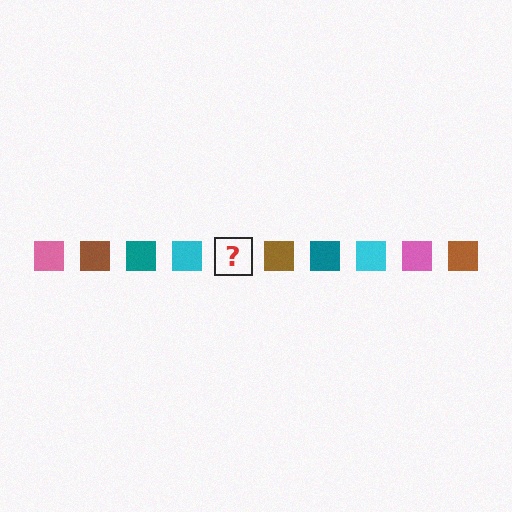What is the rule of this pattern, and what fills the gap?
The rule is that the pattern cycles through pink, brown, teal, cyan squares. The gap should be filled with a pink square.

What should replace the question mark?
The question mark should be replaced with a pink square.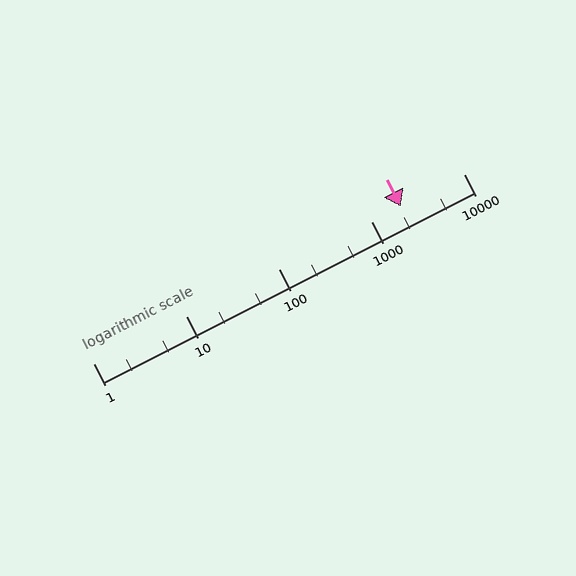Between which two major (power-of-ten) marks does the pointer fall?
The pointer is between 1000 and 10000.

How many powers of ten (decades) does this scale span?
The scale spans 4 decades, from 1 to 10000.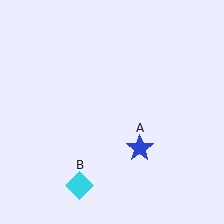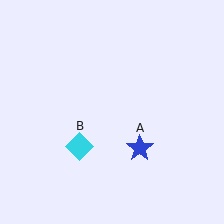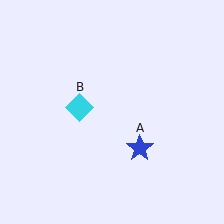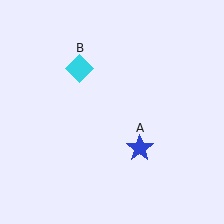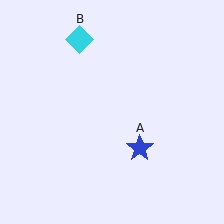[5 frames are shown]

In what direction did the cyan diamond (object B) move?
The cyan diamond (object B) moved up.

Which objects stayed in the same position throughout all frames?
Blue star (object A) remained stationary.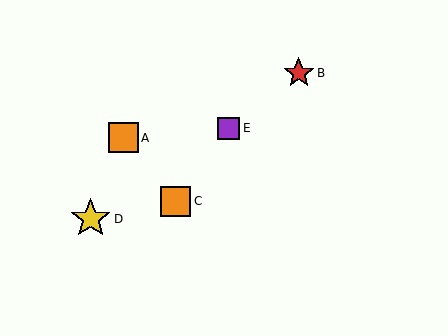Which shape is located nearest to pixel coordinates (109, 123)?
The orange square (labeled A) at (123, 138) is nearest to that location.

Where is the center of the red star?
The center of the red star is at (299, 73).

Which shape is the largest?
The yellow star (labeled D) is the largest.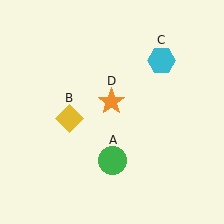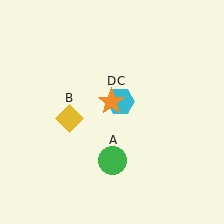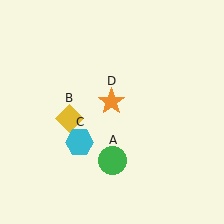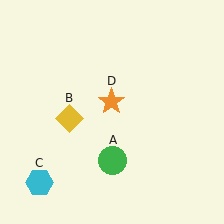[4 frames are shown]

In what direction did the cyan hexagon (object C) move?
The cyan hexagon (object C) moved down and to the left.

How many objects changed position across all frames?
1 object changed position: cyan hexagon (object C).